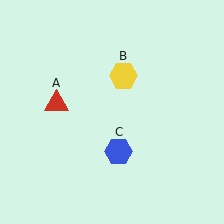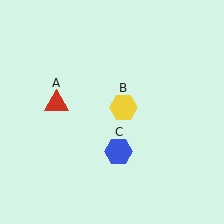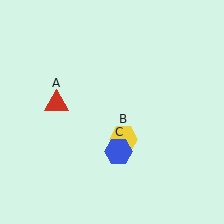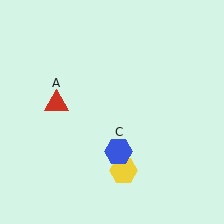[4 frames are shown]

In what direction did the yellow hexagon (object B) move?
The yellow hexagon (object B) moved down.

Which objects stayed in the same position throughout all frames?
Red triangle (object A) and blue hexagon (object C) remained stationary.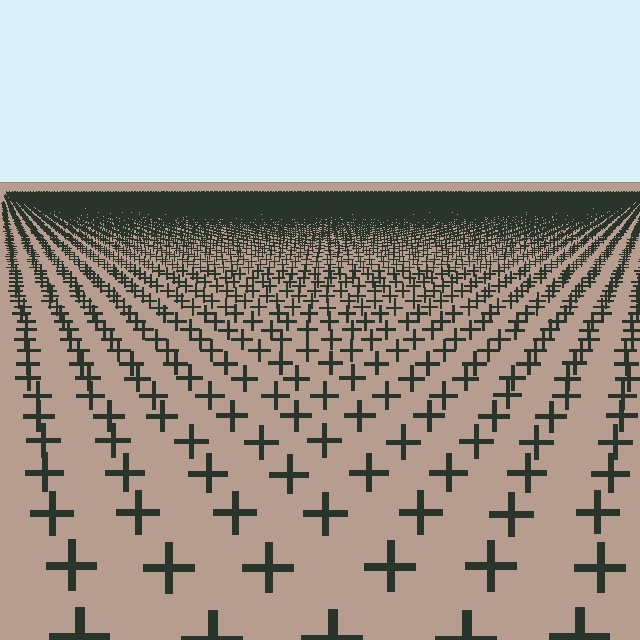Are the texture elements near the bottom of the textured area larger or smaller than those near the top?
Larger. Near the bottom, elements are closer to the viewer and appear at a bigger on-screen size.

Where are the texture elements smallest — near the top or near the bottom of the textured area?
Near the top.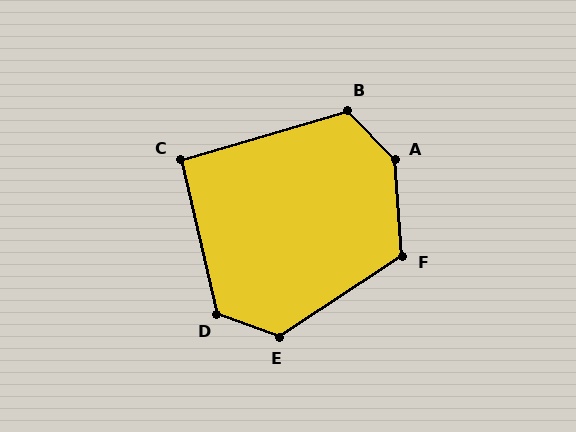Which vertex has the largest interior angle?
A, at approximately 140 degrees.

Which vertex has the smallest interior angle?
C, at approximately 93 degrees.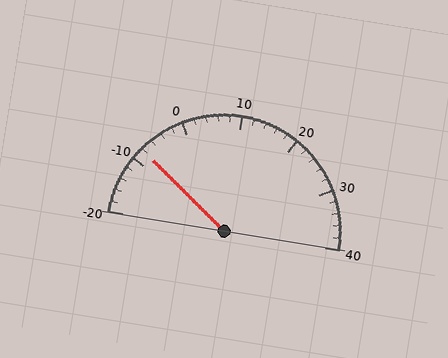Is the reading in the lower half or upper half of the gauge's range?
The reading is in the lower half of the range (-20 to 40).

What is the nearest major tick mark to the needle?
The nearest major tick mark is -10.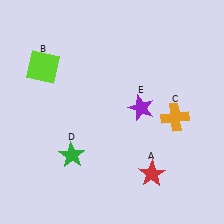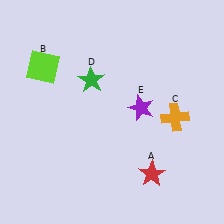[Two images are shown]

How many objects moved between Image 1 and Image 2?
1 object moved between the two images.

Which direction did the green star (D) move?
The green star (D) moved up.